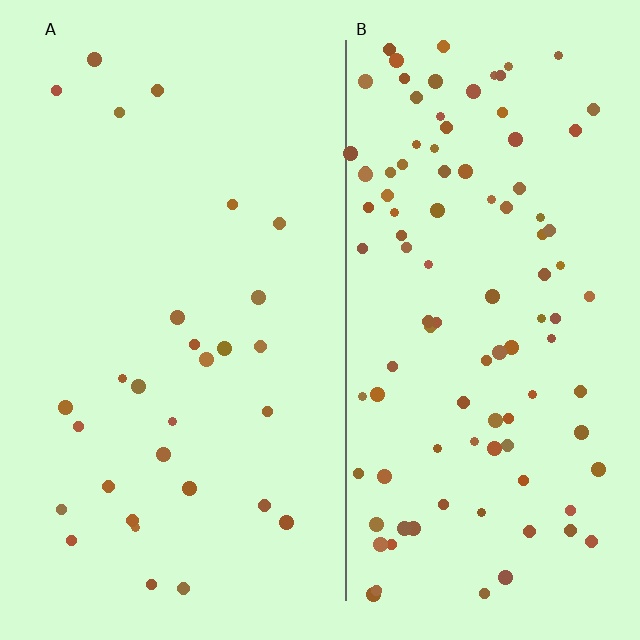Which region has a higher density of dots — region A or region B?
B (the right).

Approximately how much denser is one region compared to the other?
Approximately 3.6× — region B over region A.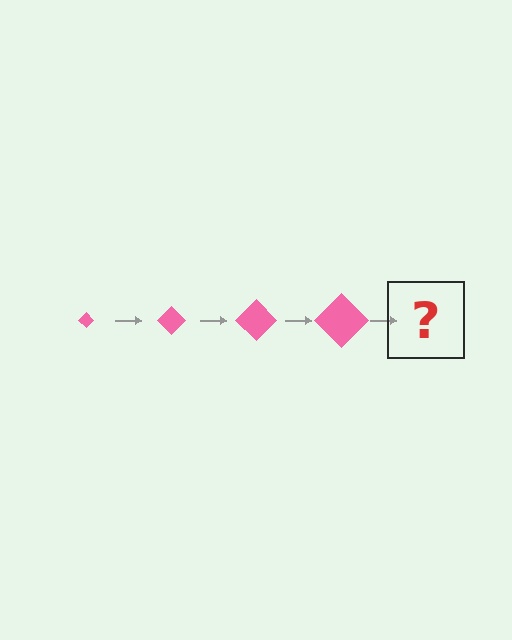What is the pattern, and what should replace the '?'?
The pattern is that the diamond gets progressively larger each step. The '?' should be a pink diamond, larger than the previous one.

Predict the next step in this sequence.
The next step is a pink diamond, larger than the previous one.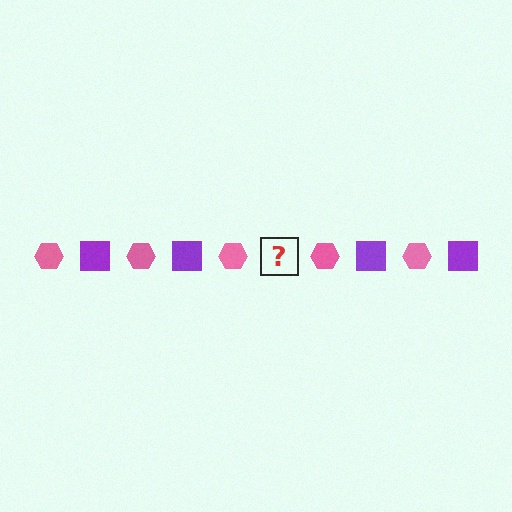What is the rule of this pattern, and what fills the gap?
The rule is that the pattern alternates between pink hexagon and purple square. The gap should be filled with a purple square.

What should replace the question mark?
The question mark should be replaced with a purple square.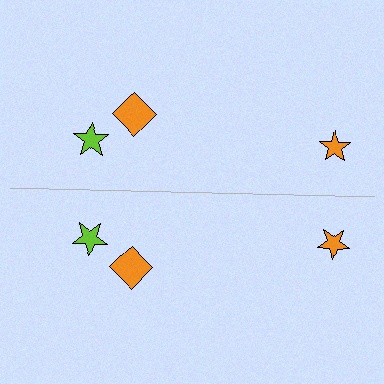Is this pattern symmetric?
Yes, this pattern has bilateral (reflection) symmetry.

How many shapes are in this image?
There are 6 shapes in this image.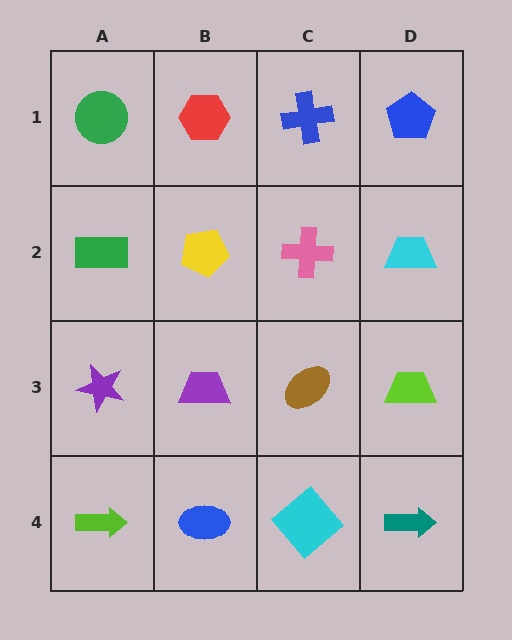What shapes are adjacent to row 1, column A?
A green rectangle (row 2, column A), a red hexagon (row 1, column B).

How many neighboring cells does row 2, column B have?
4.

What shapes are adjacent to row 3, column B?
A yellow pentagon (row 2, column B), a blue ellipse (row 4, column B), a purple star (row 3, column A), a brown ellipse (row 3, column C).